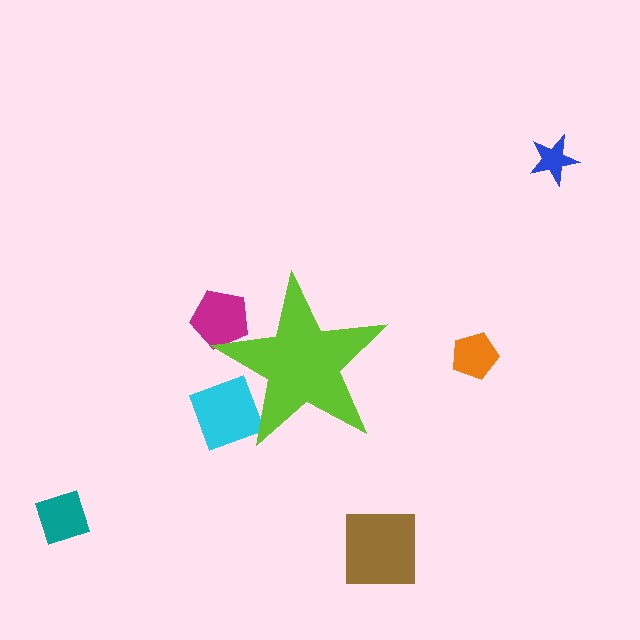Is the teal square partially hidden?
No, the teal square is fully visible.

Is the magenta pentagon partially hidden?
Yes, the magenta pentagon is partially hidden behind the lime star.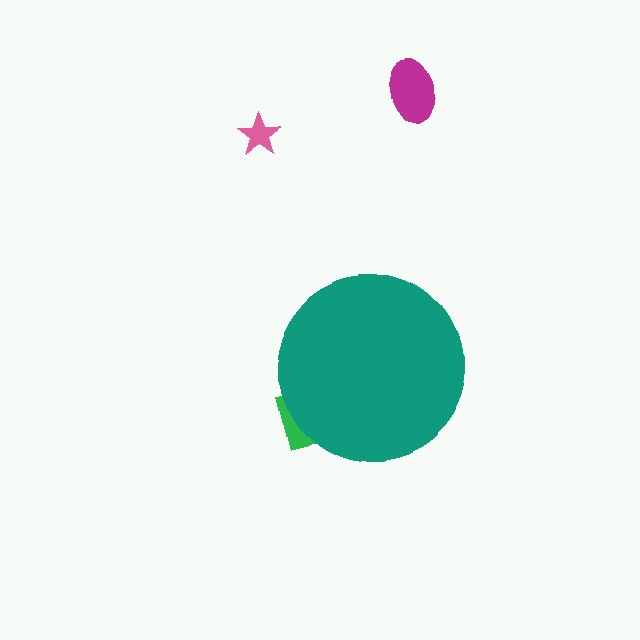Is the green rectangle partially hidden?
Yes, the green rectangle is partially hidden behind the teal circle.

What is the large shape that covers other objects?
A teal circle.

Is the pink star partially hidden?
No, the pink star is fully visible.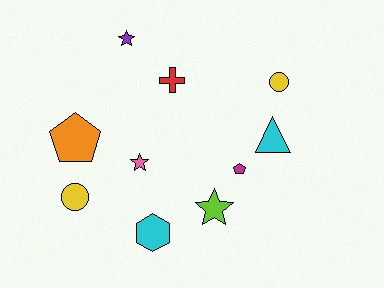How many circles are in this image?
There are 2 circles.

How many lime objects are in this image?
There is 1 lime object.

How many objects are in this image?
There are 10 objects.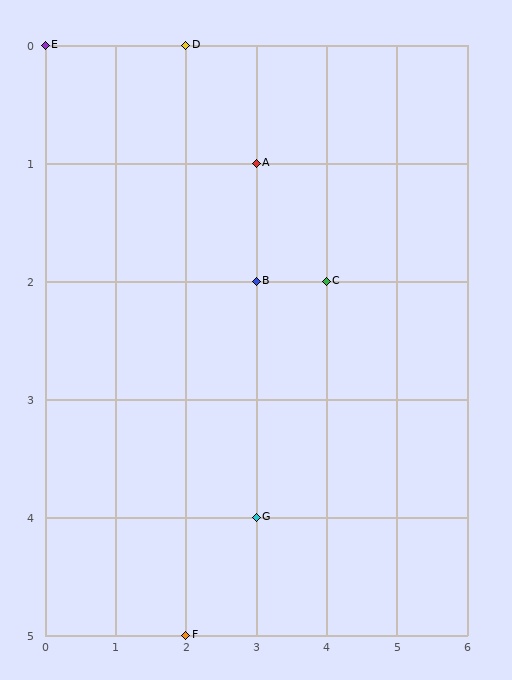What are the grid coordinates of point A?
Point A is at grid coordinates (3, 1).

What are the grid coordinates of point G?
Point G is at grid coordinates (3, 4).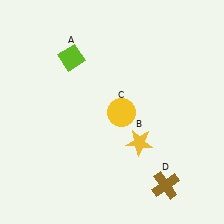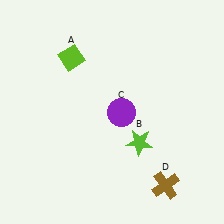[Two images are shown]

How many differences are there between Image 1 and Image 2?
There are 2 differences between the two images.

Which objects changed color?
B changed from yellow to lime. C changed from yellow to purple.